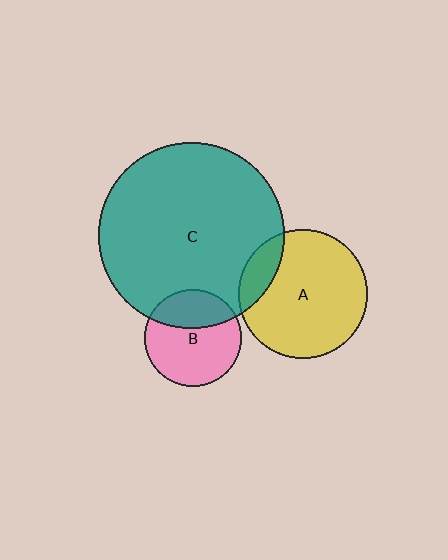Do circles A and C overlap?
Yes.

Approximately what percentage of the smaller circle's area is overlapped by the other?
Approximately 15%.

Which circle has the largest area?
Circle C (teal).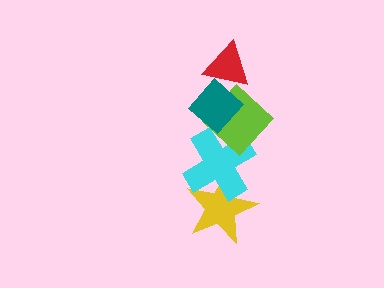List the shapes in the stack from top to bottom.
From top to bottom: the red triangle, the teal diamond, the lime diamond, the cyan cross, the yellow star.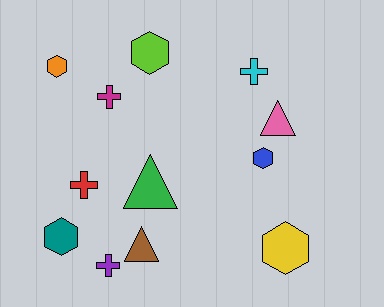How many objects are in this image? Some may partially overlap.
There are 12 objects.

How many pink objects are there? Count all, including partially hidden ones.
There is 1 pink object.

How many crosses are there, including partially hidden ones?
There are 4 crosses.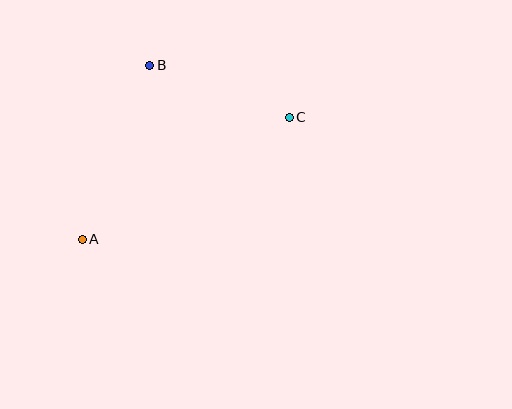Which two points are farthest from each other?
Points A and C are farthest from each other.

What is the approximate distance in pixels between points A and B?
The distance between A and B is approximately 186 pixels.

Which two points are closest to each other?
Points B and C are closest to each other.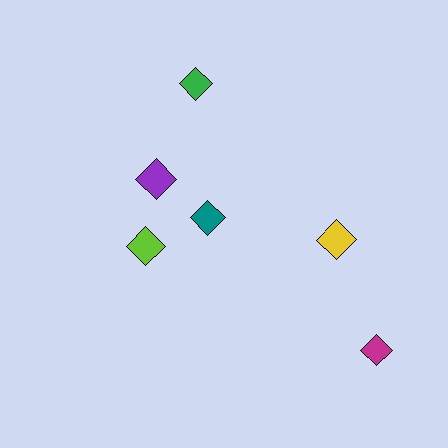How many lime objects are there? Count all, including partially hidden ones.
There is 1 lime object.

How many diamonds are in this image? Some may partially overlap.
There are 6 diamonds.